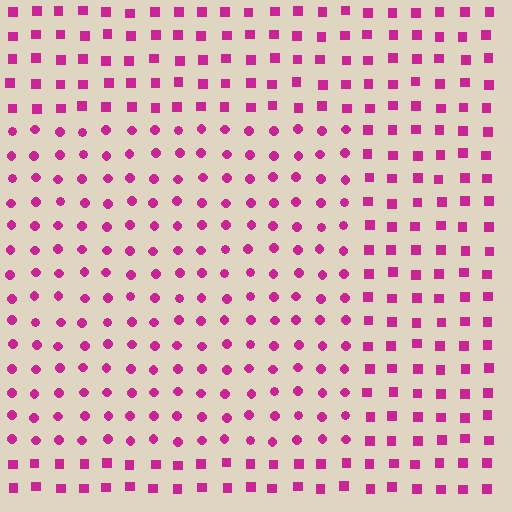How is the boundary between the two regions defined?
The boundary is defined by a change in element shape: circles inside vs. squares outside. All elements share the same color and spacing.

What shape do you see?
I see a rectangle.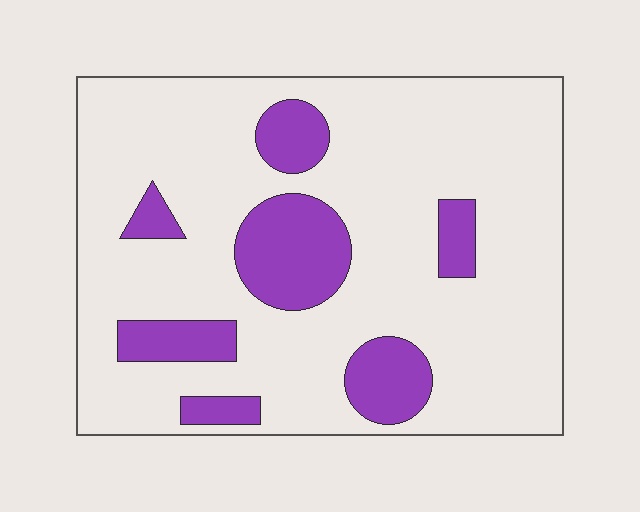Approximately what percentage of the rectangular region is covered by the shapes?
Approximately 20%.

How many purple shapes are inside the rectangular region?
7.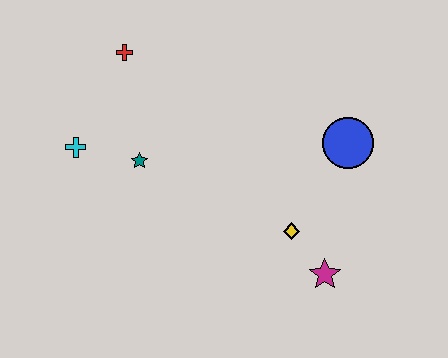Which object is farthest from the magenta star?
The red cross is farthest from the magenta star.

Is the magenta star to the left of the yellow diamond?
No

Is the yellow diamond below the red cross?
Yes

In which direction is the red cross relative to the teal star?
The red cross is above the teal star.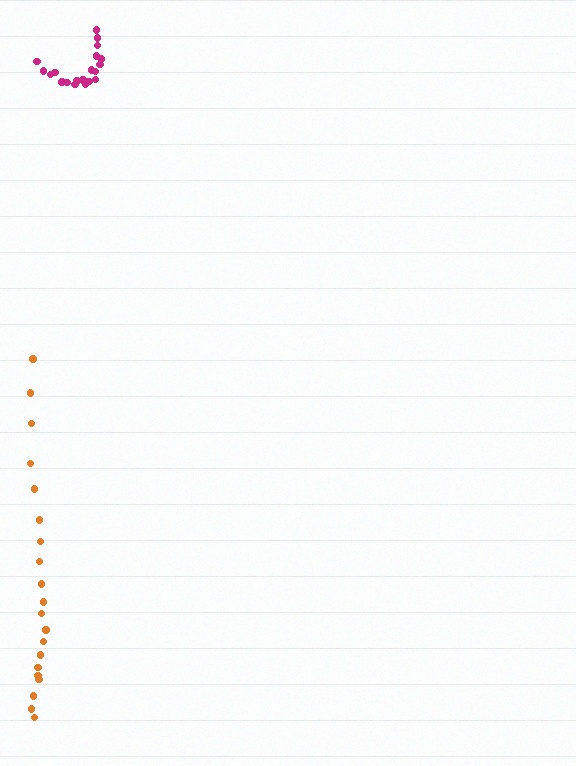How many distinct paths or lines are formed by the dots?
There are 2 distinct paths.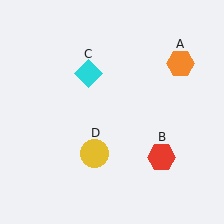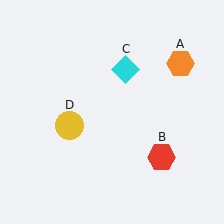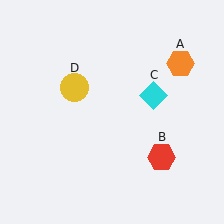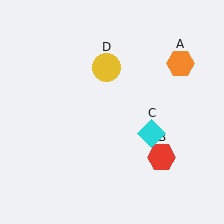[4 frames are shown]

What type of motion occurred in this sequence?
The cyan diamond (object C), yellow circle (object D) rotated clockwise around the center of the scene.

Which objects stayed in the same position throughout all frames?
Orange hexagon (object A) and red hexagon (object B) remained stationary.